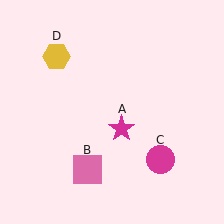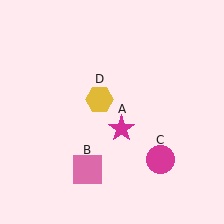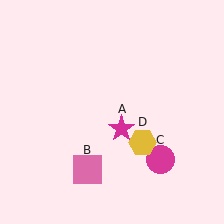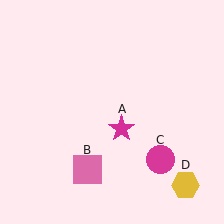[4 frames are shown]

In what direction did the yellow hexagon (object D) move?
The yellow hexagon (object D) moved down and to the right.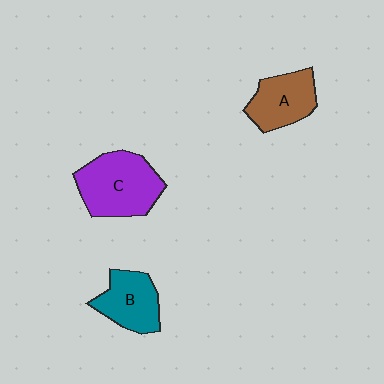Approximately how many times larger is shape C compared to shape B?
Approximately 1.5 times.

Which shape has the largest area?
Shape C (purple).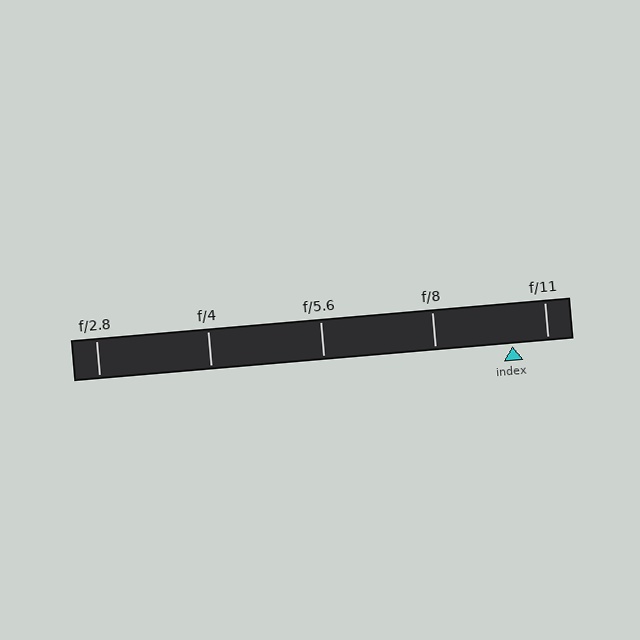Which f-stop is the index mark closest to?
The index mark is closest to f/11.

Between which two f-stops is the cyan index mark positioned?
The index mark is between f/8 and f/11.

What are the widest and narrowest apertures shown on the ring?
The widest aperture shown is f/2.8 and the narrowest is f/11.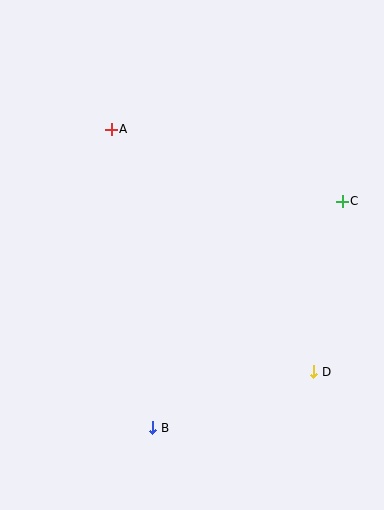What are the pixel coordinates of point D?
Point D is at (314, 372).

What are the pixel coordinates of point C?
Point C is at (342, 201).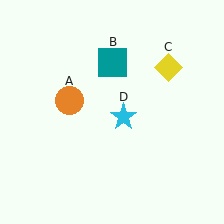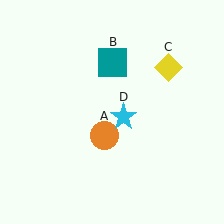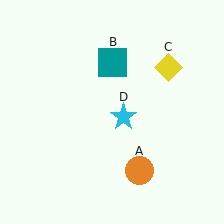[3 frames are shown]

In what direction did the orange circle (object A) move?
The orange circle (object A) moved down and to the right.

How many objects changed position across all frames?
1 object changed position: orange circle (object A).